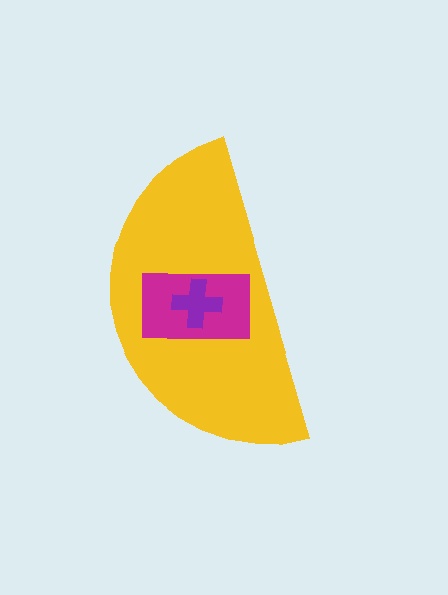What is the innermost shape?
The purple cross.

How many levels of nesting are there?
3.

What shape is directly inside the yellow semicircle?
The magenta rectangle.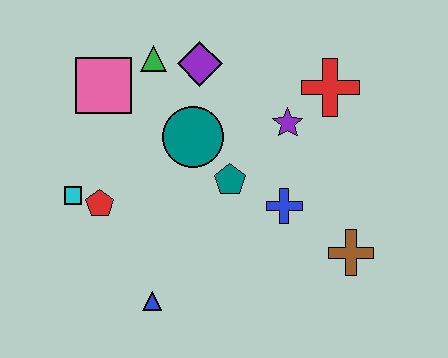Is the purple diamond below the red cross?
No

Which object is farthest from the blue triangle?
The red cross is farthest from the blue triangle.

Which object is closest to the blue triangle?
The red pentagon is closest to the blue triangle.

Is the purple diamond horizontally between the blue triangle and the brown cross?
Yes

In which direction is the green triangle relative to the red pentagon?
The green triangle is above the red pentagon.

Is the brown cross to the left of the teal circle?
No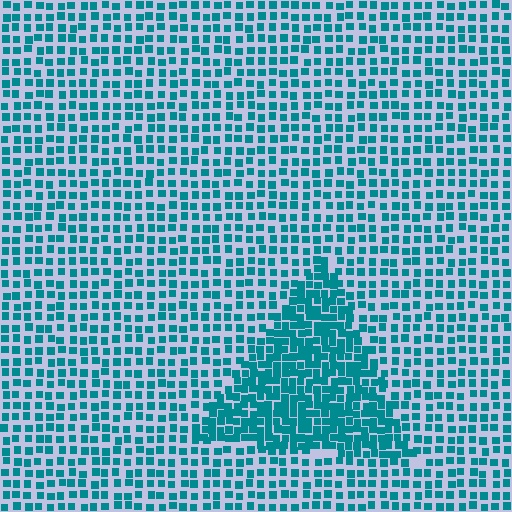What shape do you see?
I see a triangle.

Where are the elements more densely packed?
The elements are more densely packed inside the triangle boundary.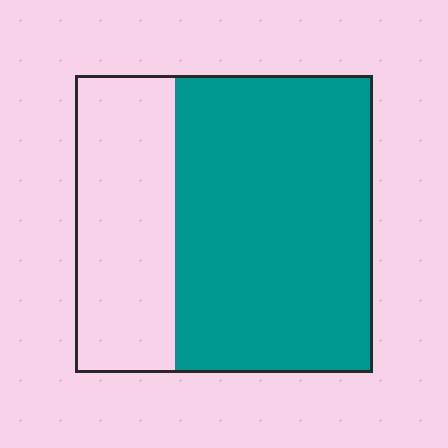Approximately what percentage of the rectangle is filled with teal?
Approximately 65%.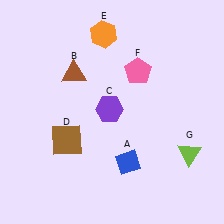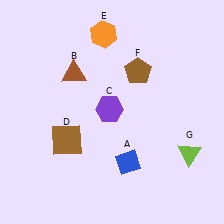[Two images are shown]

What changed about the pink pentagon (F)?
In Image 1, F is pink. In Image 2, it changed to brown.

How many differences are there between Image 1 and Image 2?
There is 1 difference between the two images.